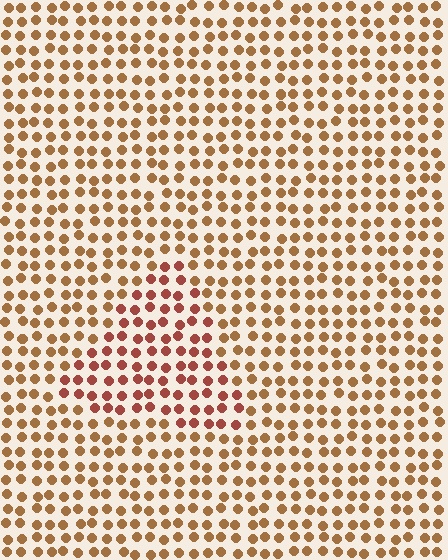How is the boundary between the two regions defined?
The boundary is defined purely by a slight shift in hue (about 27 degrees). Spacing, size, and orientation are identical on both sides.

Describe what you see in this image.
The image is filled with small brown elements in a uniform arrangement. A triangle-shaped region is visible where the elements are tinted to a slightly different hue, forming a subtle color boundary.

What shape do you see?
I see a triangle.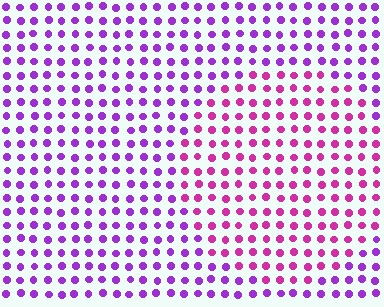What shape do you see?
I see a circle.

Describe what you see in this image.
The image is filled with small purple elements in a uniform arrangement. A circle-shaped region is visible where the elements are tinted to a slightly different hue, forming a subtle color boundary.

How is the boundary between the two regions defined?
The boundary is defined purely by a slight shift in hue (about 36 degrees). Spacing, size, and orientation are identical on both sides.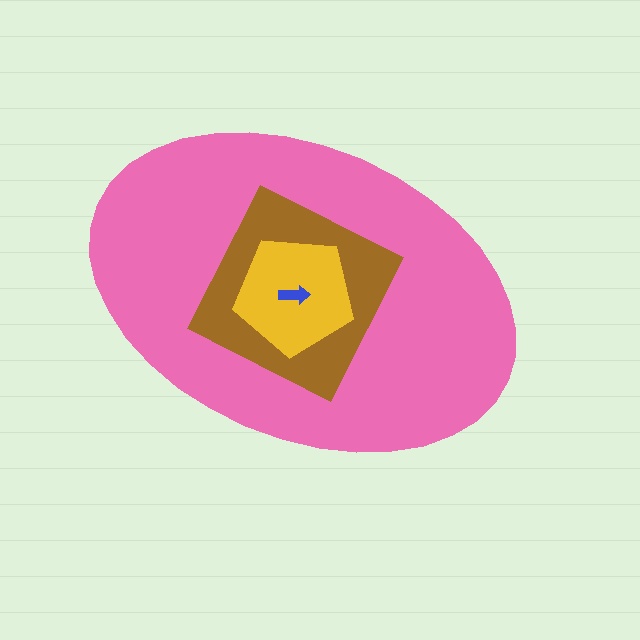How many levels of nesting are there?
4.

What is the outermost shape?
The pink ellipse.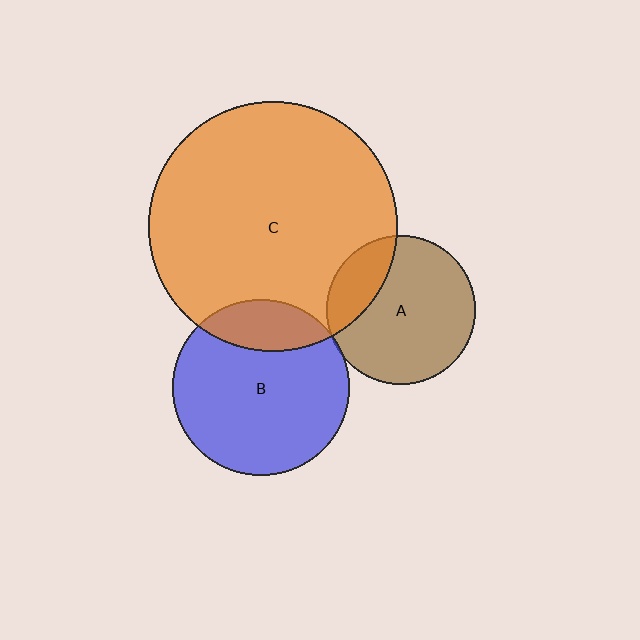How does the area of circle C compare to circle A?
Approximately 2.8 times.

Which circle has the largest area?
Circle C (orange).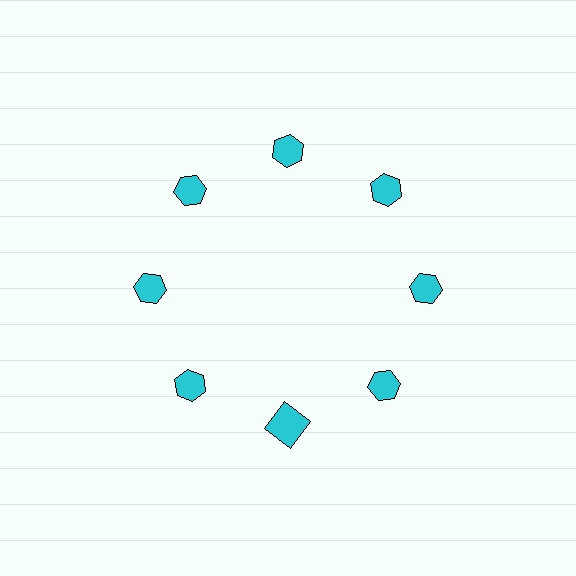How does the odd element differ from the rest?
It has a different shape: square instead of hexagon.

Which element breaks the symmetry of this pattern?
The cyan square at roughly the 6 o'clock position breaks the symmetry. All other shapes are cyan hexagons.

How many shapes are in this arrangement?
There are 8 shapes arranged in a ring pattern.